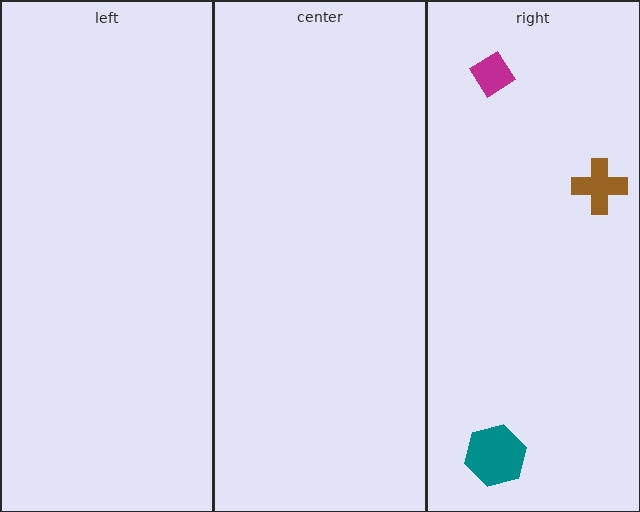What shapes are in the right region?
The teal hexagon, the magenta diamond, the brown cross.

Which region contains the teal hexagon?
The right region.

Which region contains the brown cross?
The right region.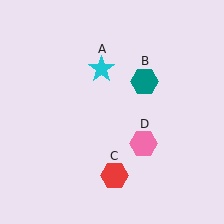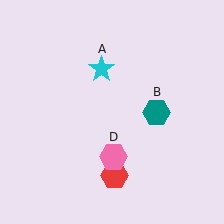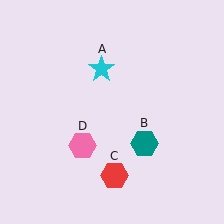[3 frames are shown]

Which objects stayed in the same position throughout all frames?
Cyan star (object A) and red hexagon (object C) remained stationary.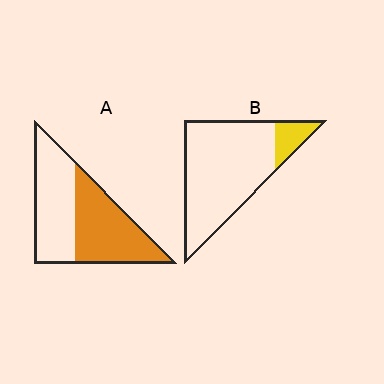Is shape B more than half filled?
No.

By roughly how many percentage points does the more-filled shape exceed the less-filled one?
By roughly 40 percentage points (A over B).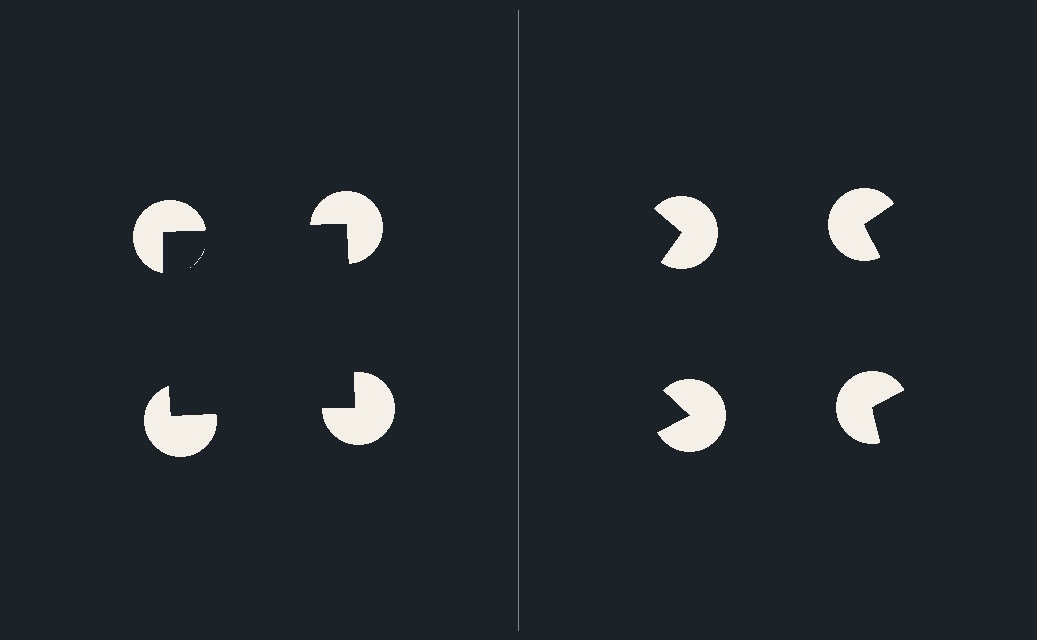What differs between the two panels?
The pac-man discs are positioned identically on both sides; only the wedge orientations differ. On the left they align to a square; on the right they are misaligned.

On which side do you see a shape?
An illusory square appears on the left side. On the right side the wedge cuts are rotated, so no coherent shape forms.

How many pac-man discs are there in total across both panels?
8 — 4 on each side.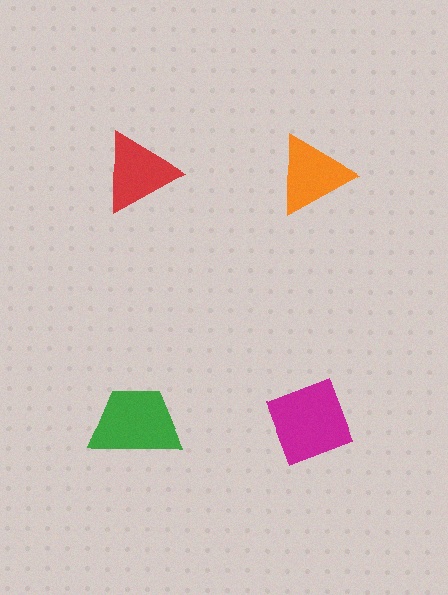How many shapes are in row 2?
2 shapes.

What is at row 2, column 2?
A magenta diamond.